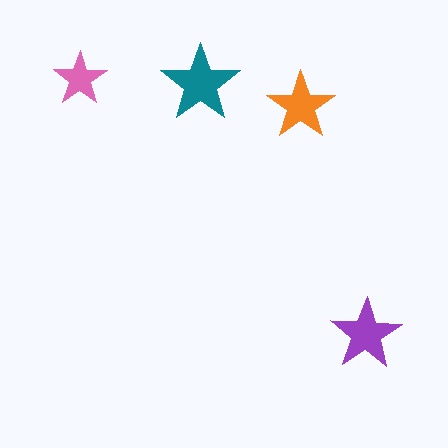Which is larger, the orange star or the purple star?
The purple one.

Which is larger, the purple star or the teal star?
The teal one.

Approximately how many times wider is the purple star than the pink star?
About 1.5 times wider.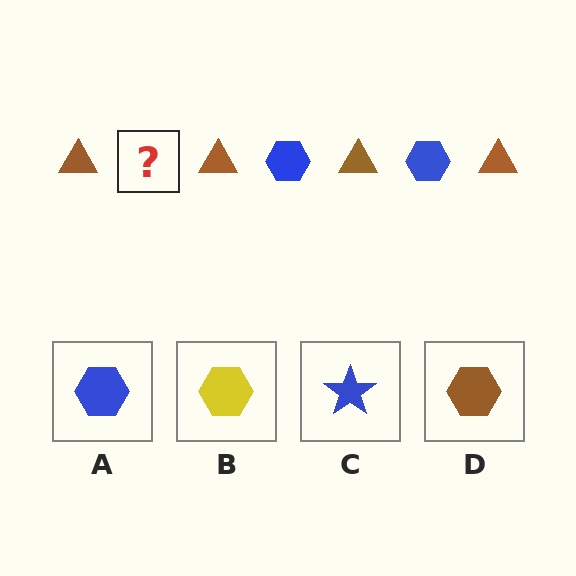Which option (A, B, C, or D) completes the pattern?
A.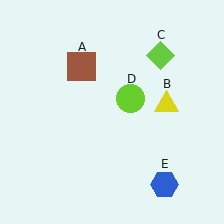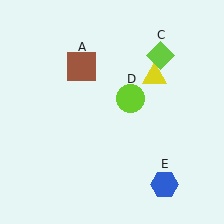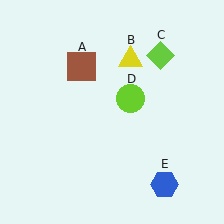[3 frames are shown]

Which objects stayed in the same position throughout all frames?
Brown square (object A) and lime diamond (object C) and lime circle (object D) and blue hexagon (object E) remained stationary.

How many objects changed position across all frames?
1 object changed position: yellow triangle (object B).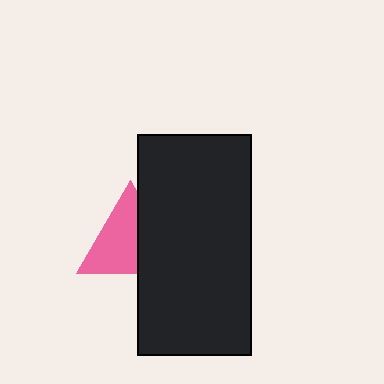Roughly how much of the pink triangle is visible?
About half of it is visible (roughly 62%).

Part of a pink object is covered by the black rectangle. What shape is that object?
It is a triangle.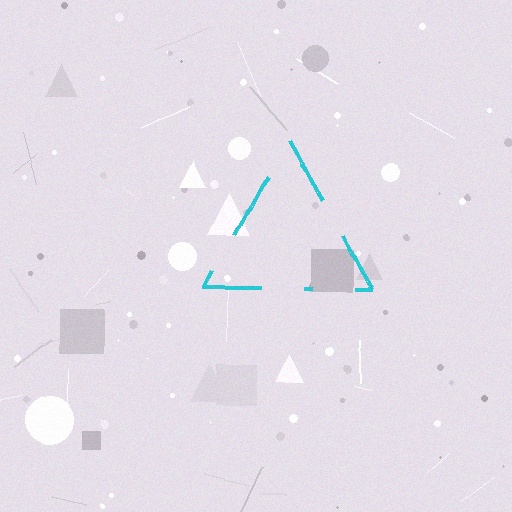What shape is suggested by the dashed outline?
The dashed outline suggests a triangle.